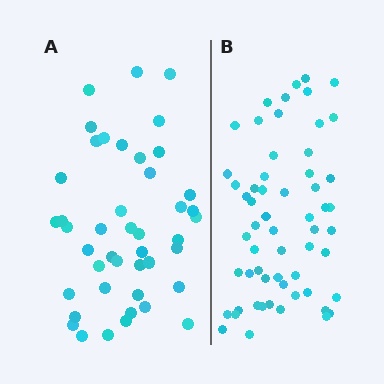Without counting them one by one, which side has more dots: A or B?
Region B (the right region) has more dots.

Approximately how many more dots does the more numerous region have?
Region B has approximately 15 more dots than region A.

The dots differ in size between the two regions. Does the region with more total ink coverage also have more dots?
No. Region A has more total ink coverage because its dots are larger, but region B actually contains more individual dots. Total area can be misleading — the number of items is what matters here.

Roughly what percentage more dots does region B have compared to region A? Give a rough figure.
About 35% more.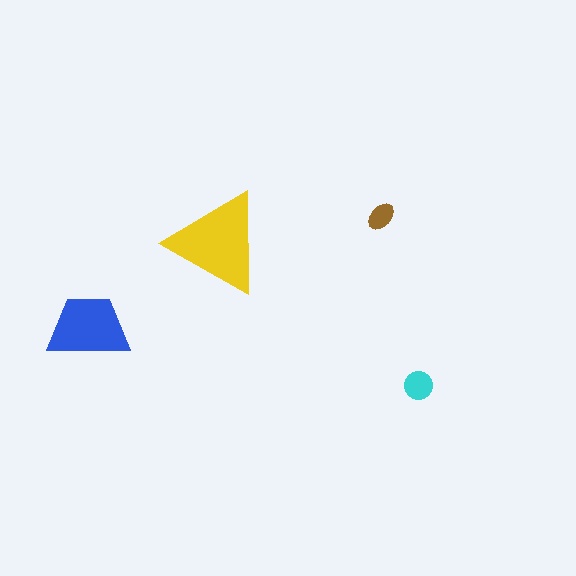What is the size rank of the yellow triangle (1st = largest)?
1st.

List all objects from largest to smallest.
The yellow triangle, the blue trapezoid, the cyan circle, the brown ellipse.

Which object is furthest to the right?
The cyan circle is rightmost.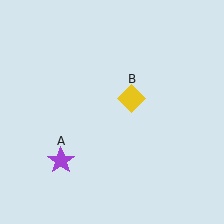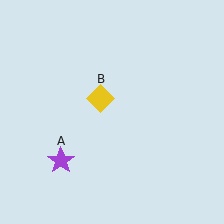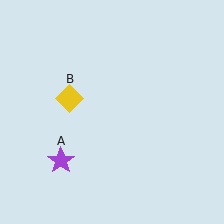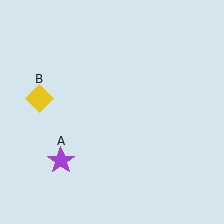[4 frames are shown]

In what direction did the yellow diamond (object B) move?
The yellow diamond (object B) moved left.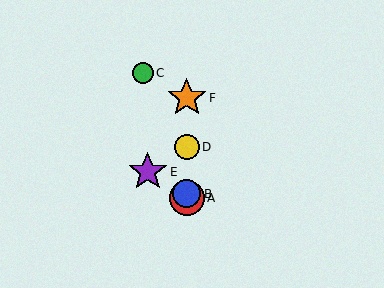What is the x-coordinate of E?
Object E is at x≈148.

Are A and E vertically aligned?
No, A is at x≈187 and E is at x≈148.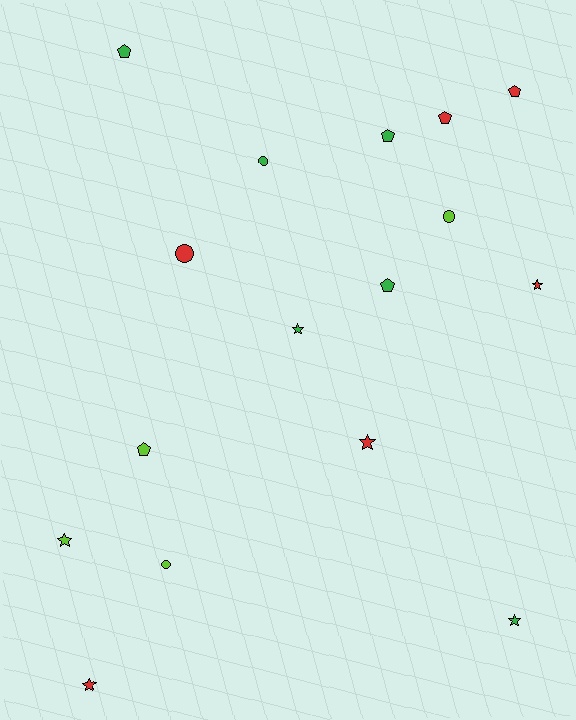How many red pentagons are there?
There are 2 red pentagons.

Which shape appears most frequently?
Star, with 6 objects.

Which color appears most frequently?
Green, with 6 objects.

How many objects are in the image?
There are 16 objects.